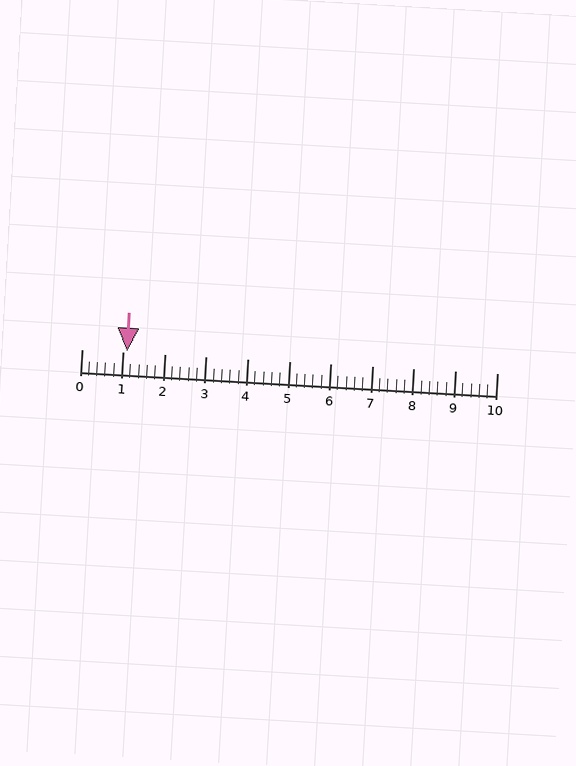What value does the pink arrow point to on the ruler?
The pink arrow points to approximately 1.1.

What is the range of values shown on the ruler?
The ruler shows values from 0 to 10.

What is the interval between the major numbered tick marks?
The major tick marks are spaced 1 units apart.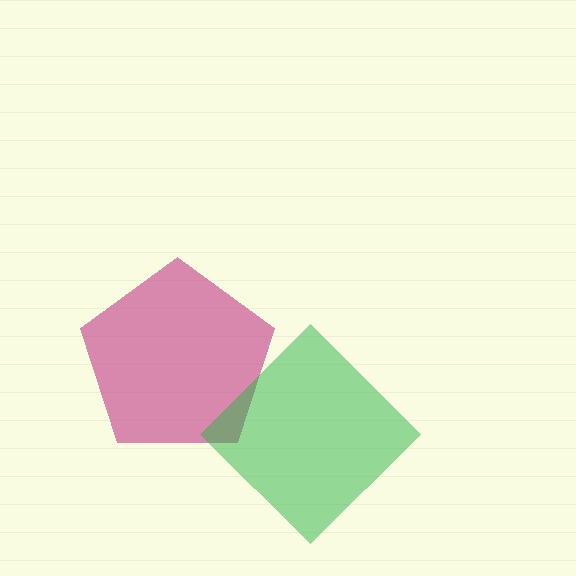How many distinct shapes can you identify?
There are 2 distinct shapes: a magenta pentagon, a green diamond.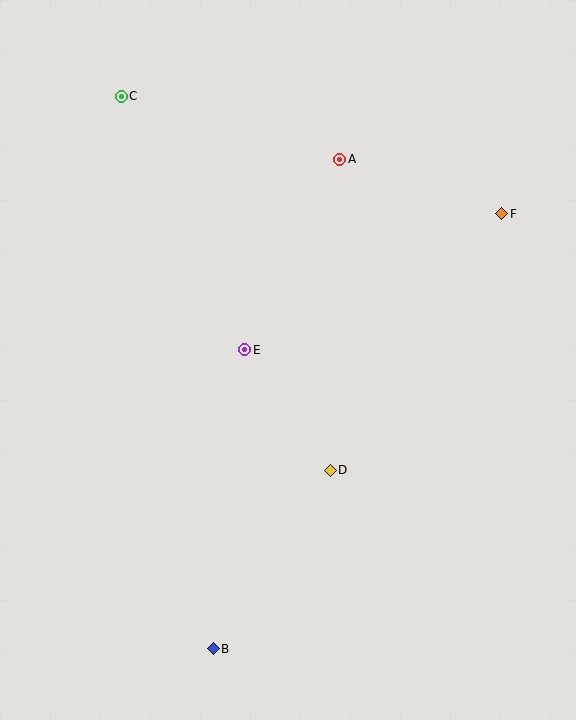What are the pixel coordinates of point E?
Point E is at (245, 350).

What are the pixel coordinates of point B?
Point B is at (213, 649).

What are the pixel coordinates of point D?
Point D is at (330, 470).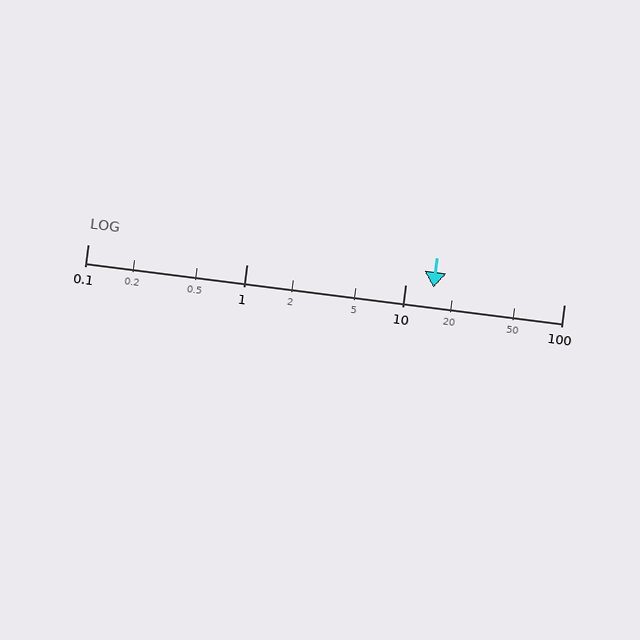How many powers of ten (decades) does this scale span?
The scale spans 3 decades, from 0.1 to 100.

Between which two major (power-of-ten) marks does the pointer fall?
The pointer is between 10 and 100.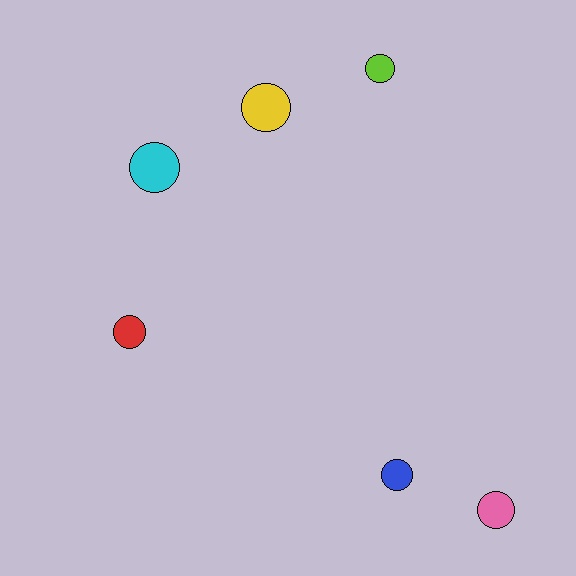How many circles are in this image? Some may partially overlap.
There are 6 circles.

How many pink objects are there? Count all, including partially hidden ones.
There is 1 pink object.